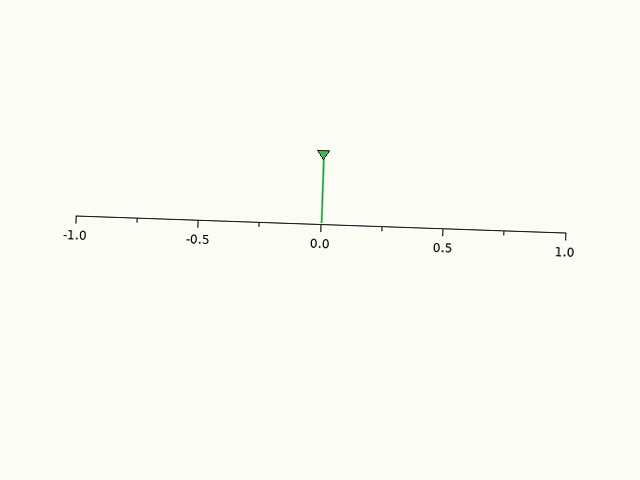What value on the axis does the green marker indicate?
The marker indicates approximately 0.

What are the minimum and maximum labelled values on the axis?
The axis runs from -1.0 to 1.0.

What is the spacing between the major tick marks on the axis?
The major ticks are spaced 0.5 apart.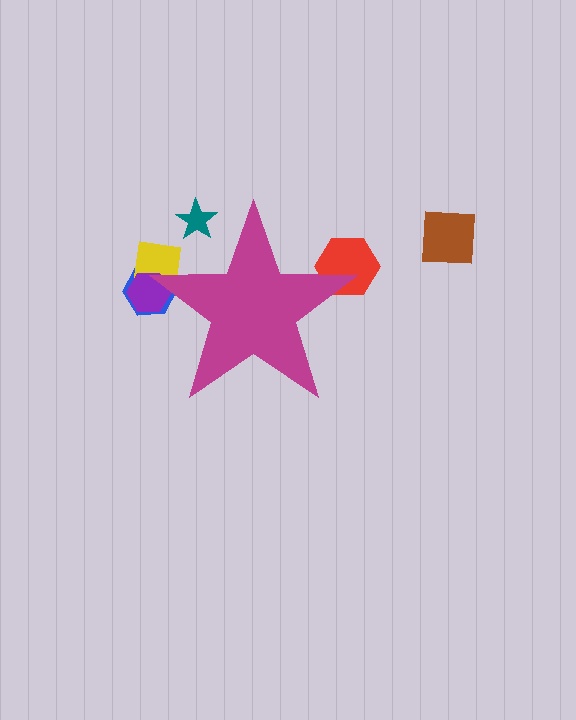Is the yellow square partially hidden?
Yes, the yellow square is partially hidden behind the magenta star.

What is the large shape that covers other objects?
A magenta star.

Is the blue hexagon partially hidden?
Yes, the blue hexagon is partially hidden behind the magenta star.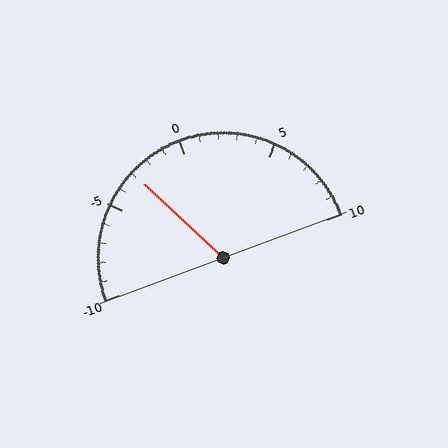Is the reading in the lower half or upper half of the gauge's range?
The reading is in the lower half of the range (-10 to 10).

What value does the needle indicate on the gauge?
The needle indicates approximately -3.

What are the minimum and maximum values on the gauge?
The gauge ranges from -10 to 10.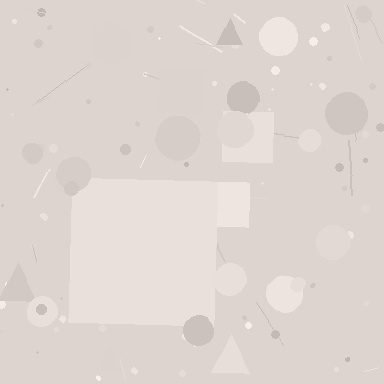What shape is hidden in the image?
A square is hidden in the image.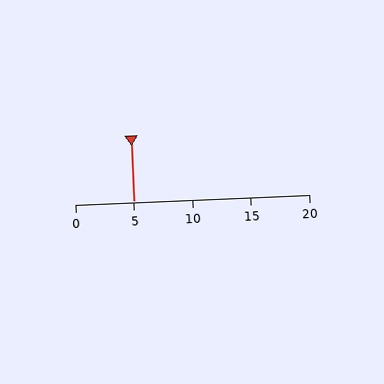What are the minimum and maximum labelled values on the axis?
The axis runs from 0 to 20.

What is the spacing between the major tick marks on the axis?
The major ticks are spaced 5 apart.